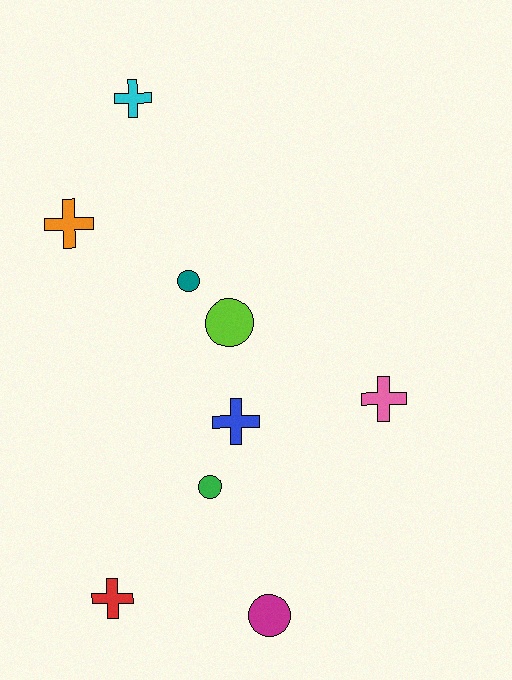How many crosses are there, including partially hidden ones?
There are 5 crosses.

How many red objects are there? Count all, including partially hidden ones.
There is 1 red object.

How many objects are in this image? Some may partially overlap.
There are 9 objects.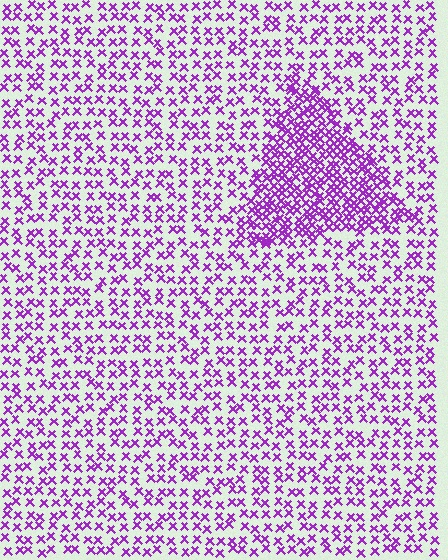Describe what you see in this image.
The image contains small purple elements arranged at two different densities. A triangle-shaped region is visible where the elements are more densely packed than the surrounding area.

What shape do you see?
I see a triangle.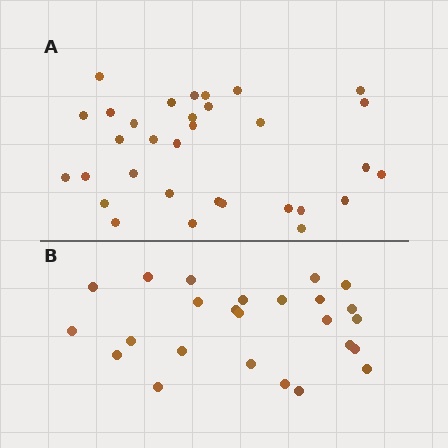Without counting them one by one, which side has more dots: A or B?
Region A (the top region) has more dots.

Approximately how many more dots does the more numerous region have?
Region A has roughly 8 or so more dots than region B.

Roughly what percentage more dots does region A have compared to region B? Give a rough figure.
About 30% more.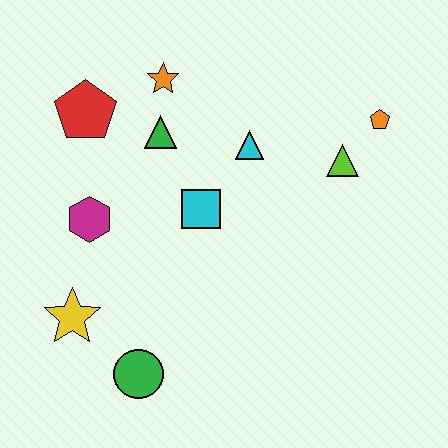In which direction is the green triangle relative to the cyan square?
The green triangle is above the cyan square.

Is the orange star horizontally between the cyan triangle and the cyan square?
No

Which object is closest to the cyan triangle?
The cyan square is closest to the cyan triangle.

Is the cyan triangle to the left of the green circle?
No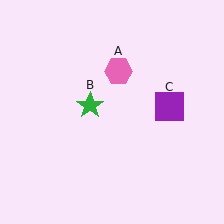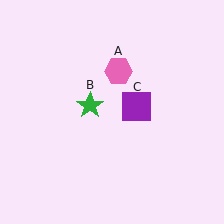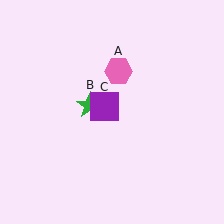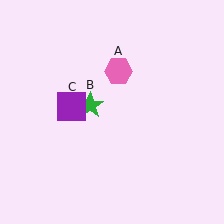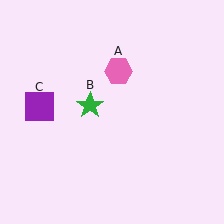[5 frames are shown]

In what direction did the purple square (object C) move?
The purple square (object C) moved left.